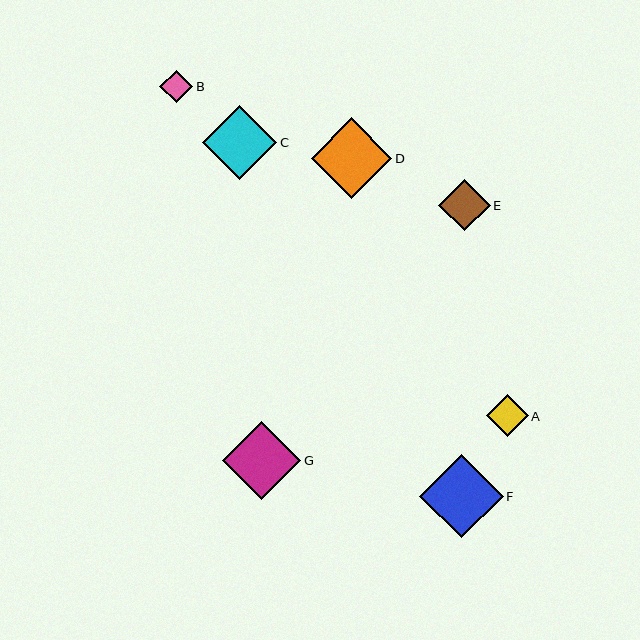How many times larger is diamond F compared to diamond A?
Diamond F is approximately 2.0 times the size of diamond A.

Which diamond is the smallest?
Diamond B is the smallest with a size of approximately 33 pixels.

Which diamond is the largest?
Diamond F is the largest with a size of approximately 84 pixels.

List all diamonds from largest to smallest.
From largest to smallest: F, D, G, C, E, A, B.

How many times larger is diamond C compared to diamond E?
Diamond C is approximately 1.4 times the size of diamond E.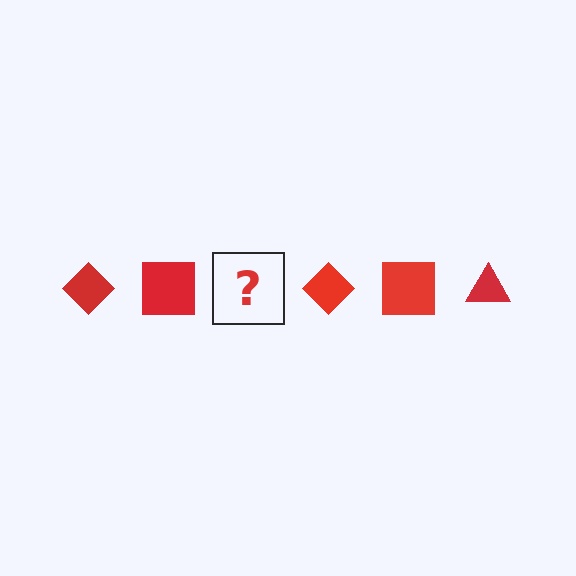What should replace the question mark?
The question mark should be replaced with a red triangle.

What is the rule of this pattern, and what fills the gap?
The rule is that the pattern cycles through diamond, square, triangle shapes in red. The gap should be filled with a red triangle.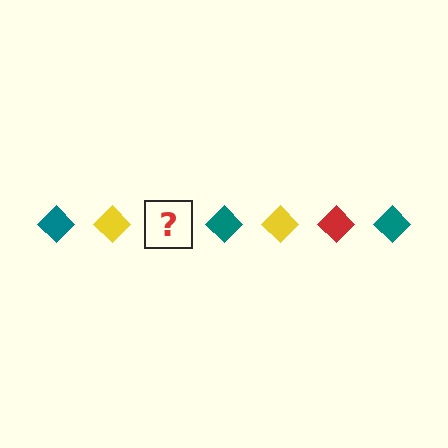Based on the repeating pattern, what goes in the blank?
The blank should be a red diamond.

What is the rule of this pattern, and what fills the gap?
The rule is that the pattern cycles through teal, yellow, red diamonds. The gap should be filled with a red diamond.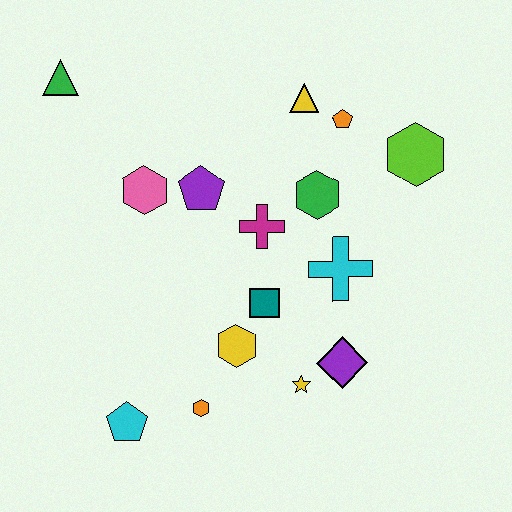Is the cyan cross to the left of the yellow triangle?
No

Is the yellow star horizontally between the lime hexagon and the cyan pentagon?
Yes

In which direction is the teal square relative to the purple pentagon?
The teal square is below the purple pentagon.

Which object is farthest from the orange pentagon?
The cyan pentagon is farthest from the orange pentagon.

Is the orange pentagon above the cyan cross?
Yes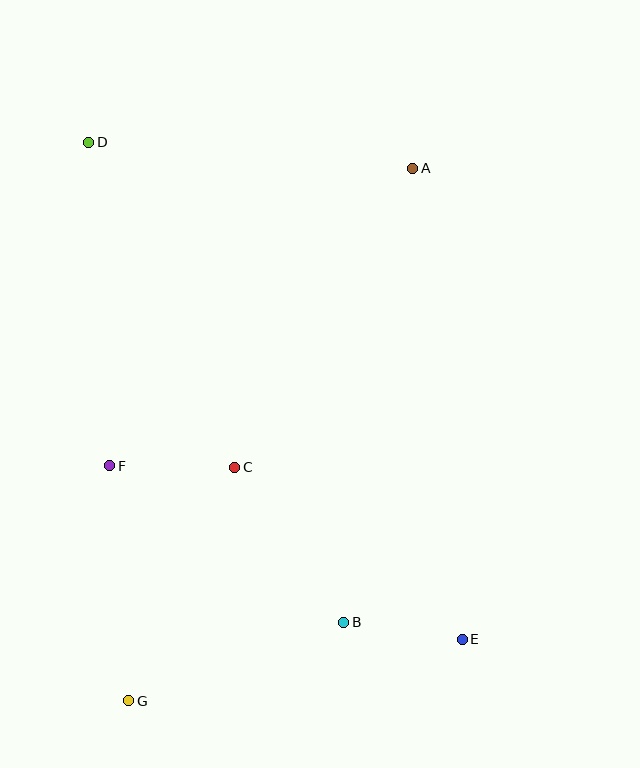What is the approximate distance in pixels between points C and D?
The distance between C and D is approximately 356 pixels.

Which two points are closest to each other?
Points B and E are closest to each other.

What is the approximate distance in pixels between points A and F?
The distance between A and F is approximately 425 pixels.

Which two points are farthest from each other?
Points D and E are farthest from each other.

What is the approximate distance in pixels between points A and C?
The distance between A and C is approximately 348 pixels.